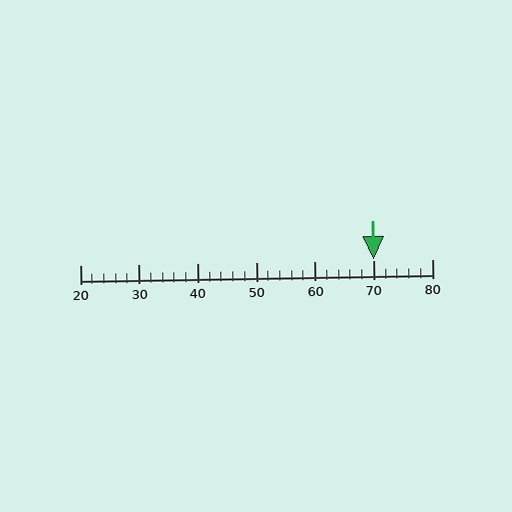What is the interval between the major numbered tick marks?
The major tick marks are spaced 10 units apart.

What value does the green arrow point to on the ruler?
The green arrow points to approximately 70.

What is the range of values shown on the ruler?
The ruler shows values from 20 to 80.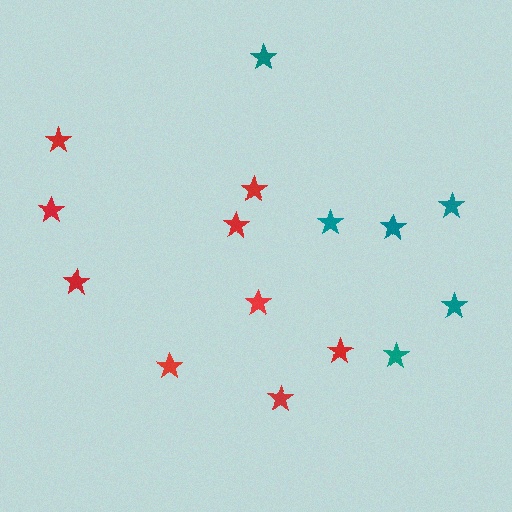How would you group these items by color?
There are 2 groups: one group of teal stars (6) and one group of red stars (9).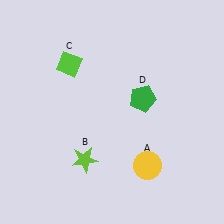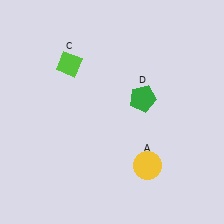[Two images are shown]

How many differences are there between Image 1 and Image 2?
There is 1 difference between the two images.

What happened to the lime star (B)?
The lime star (B) was removed in Image 2. It was in the bottom-left area of Image 1.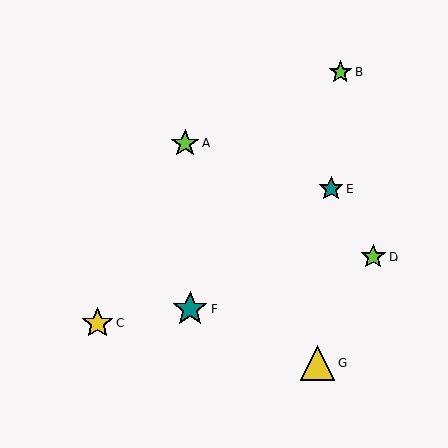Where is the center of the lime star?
The center of the lime star is at (373, 257).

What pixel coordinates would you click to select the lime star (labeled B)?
Click at (341, 73) to select the lime star B.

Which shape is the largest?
The teal star (labeled F) is the largest.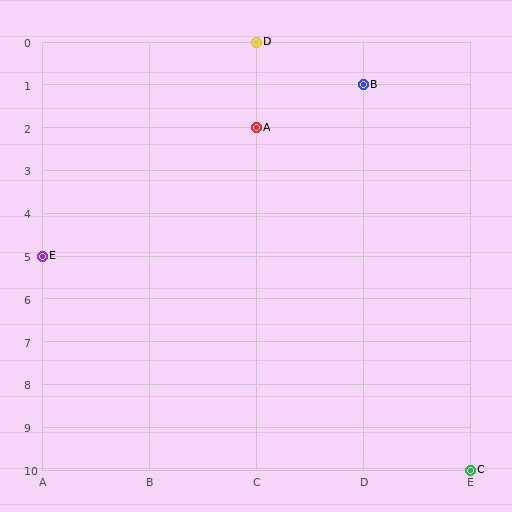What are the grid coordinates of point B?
Point B is at grid coordinates (D, 1).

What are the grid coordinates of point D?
Point D is at grid coordinates (C, 0).